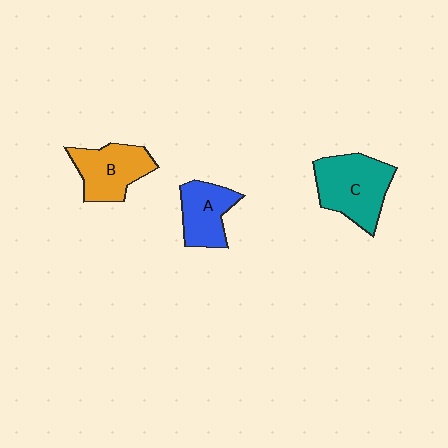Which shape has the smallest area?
Shape A (blue).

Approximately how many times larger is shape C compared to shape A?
Approximately 1.5 times.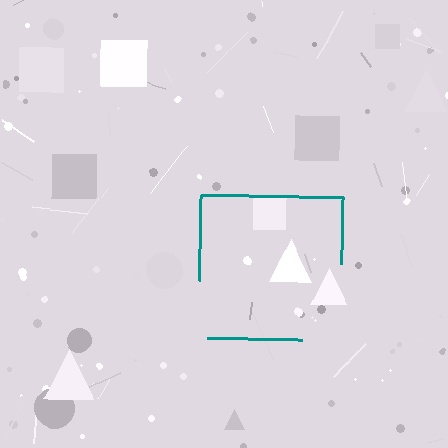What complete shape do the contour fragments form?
The contour fragments form a square.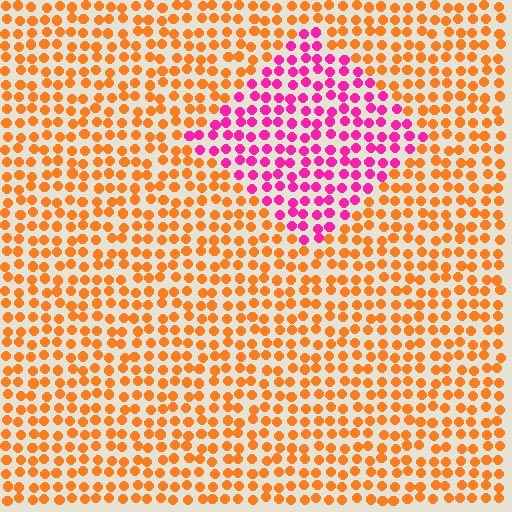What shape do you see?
I see a diamond.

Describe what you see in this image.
The image is filled with small orange elements in a uniform arrangement. A diamond-shaped region is visible where the elements are tinted to a slightly different hue, forming a subtle color boundary.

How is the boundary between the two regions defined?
The boundary is defined purely by a slight shift in hue (about 65 degrees). Spacing, size, and orientation are identical on both sides.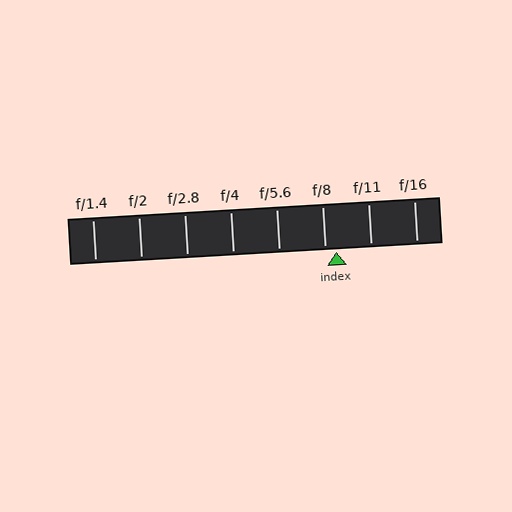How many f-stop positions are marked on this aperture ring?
There are 8 f-stop positions marked.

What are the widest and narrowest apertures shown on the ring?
The widest aperture shown is f/1.4 and the narrowest is f/16.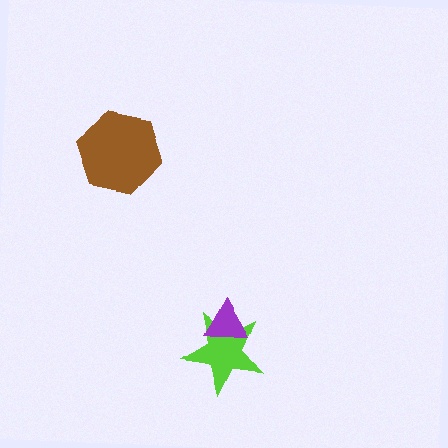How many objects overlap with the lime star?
1 object overlaps with the lime star.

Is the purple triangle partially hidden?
No, no other shape covers it.